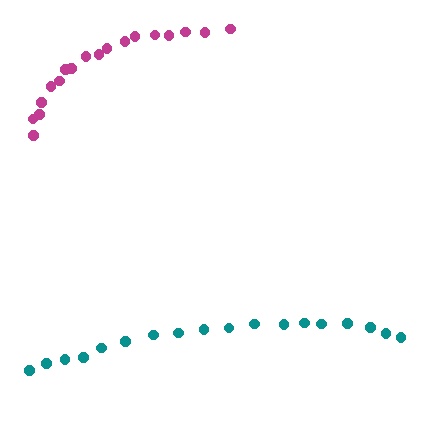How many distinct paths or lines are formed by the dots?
There are 2 distinct paths.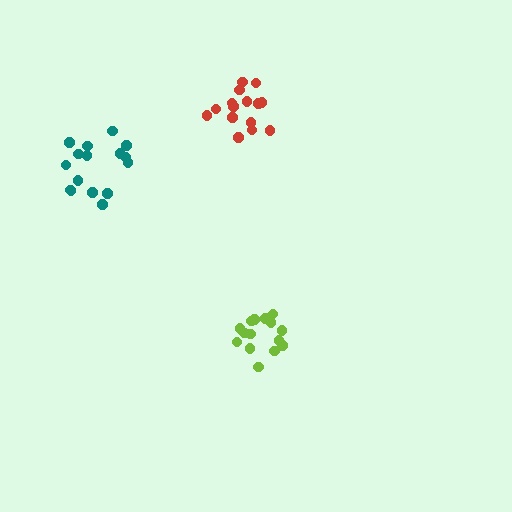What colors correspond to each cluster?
The clusters are colored: red, lime, teal.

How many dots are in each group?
Group 1: 15 dots, Group 2: 15 dots, Group 3: 16 dots (46 total).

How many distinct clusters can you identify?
There are 3 distinct clusters.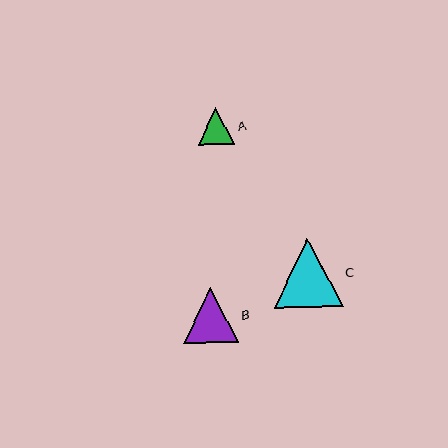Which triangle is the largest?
Triangle C is the largest with a size of approximately 69 pixels.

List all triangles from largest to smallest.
From largest to smallest: C, B, A.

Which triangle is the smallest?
Triangle A is the smallest with a size of approximately 37 pixels.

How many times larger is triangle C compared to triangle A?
Triangle C is approximately 1.9 times the size of triangle A.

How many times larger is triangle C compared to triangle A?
Triangle C is approximately 1.9 times the size of triangle A.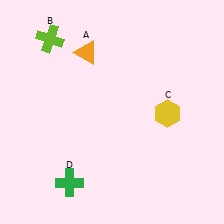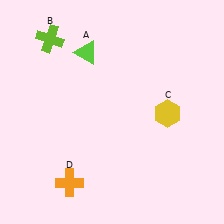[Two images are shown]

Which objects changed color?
A changed from orange to lime. D changed from green to orange.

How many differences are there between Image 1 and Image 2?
There are 2 differences between the two images.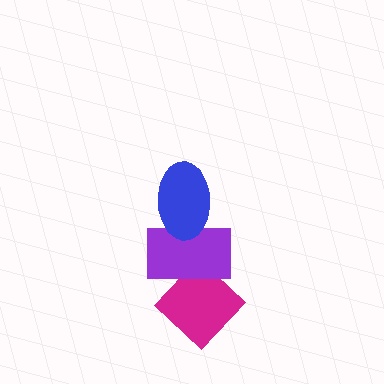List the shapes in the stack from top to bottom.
From top to bottom: the blue ellipse, the purple rectangle, the magenta diamond.